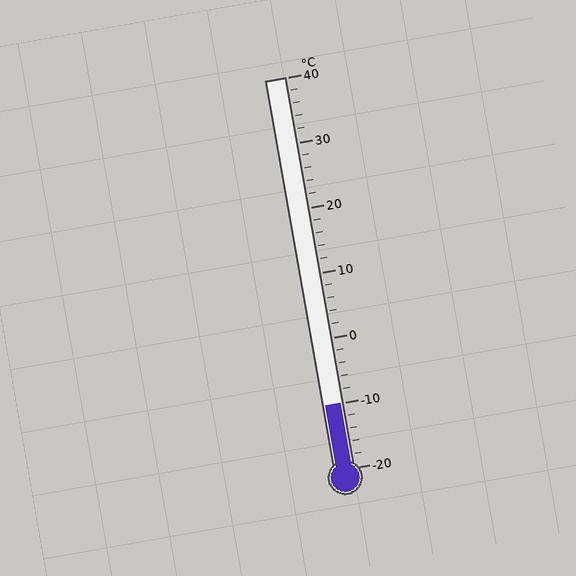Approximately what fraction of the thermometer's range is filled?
The thermometer is filled to approximately 15% of its range.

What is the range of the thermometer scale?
The thermometer scale ranges from -20°C to 40°C.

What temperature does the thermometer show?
The thermometer shows approximately -10°C.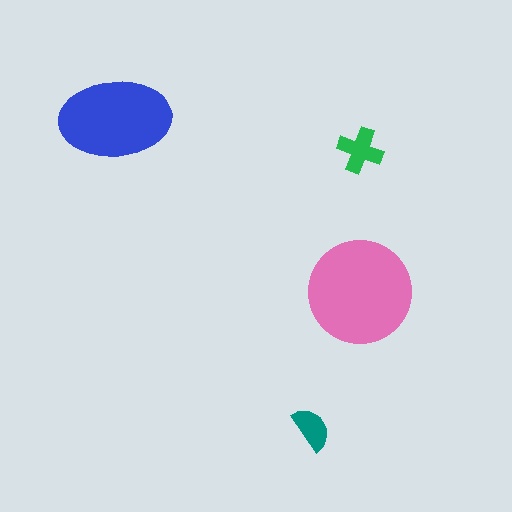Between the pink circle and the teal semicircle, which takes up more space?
The pink circle.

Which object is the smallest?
The teal semicircle.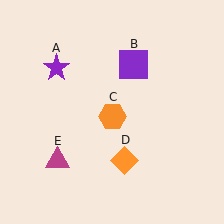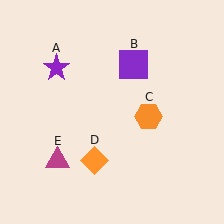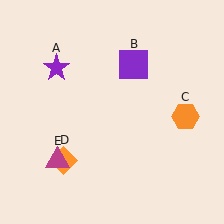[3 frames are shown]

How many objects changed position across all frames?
2 objects changed position: orange hexagon (object C), orange diamond (object D).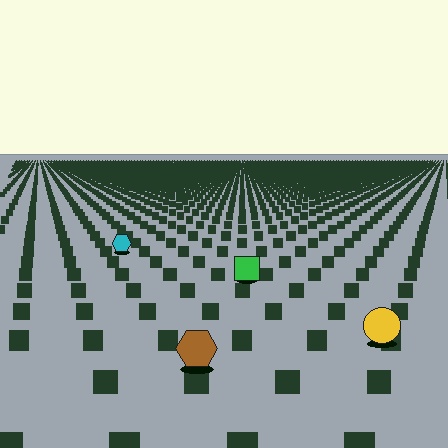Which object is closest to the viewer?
The brown hexagon is closest. The texture marks near it are larger and more spread out.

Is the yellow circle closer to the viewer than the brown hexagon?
No. The brown hexagon is closer — you can tell from the texture gradient: the ground texture is coarser near it.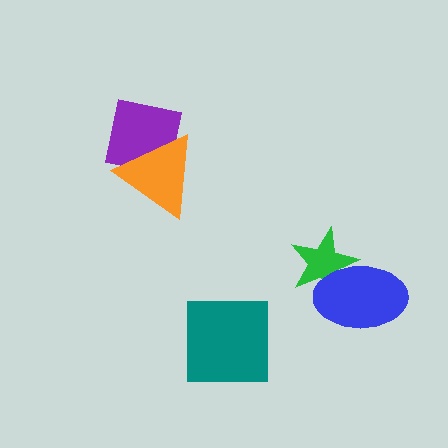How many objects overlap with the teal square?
0 objects overlap with the teal square.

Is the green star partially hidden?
Yes, it is partially covered by another shape.